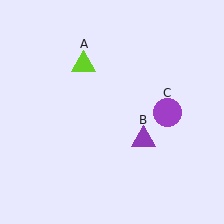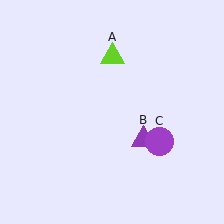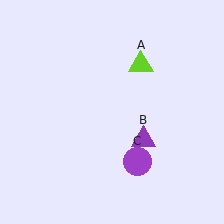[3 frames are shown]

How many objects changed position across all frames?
2 objects changed position: lime triangle (object A), purple circle (object C).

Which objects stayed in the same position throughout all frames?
Purple triangle (object B) remained stationary.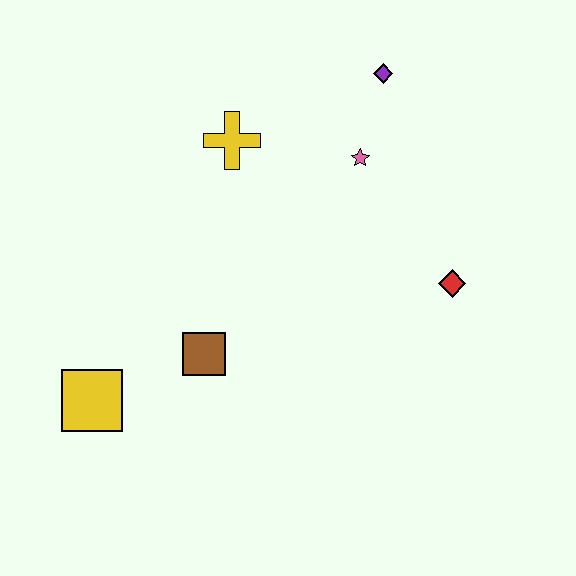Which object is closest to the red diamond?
The pink star is closest to the red diamond.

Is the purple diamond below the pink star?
No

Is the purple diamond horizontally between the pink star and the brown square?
No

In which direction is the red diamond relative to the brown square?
The red diamond is to the right of the brown square.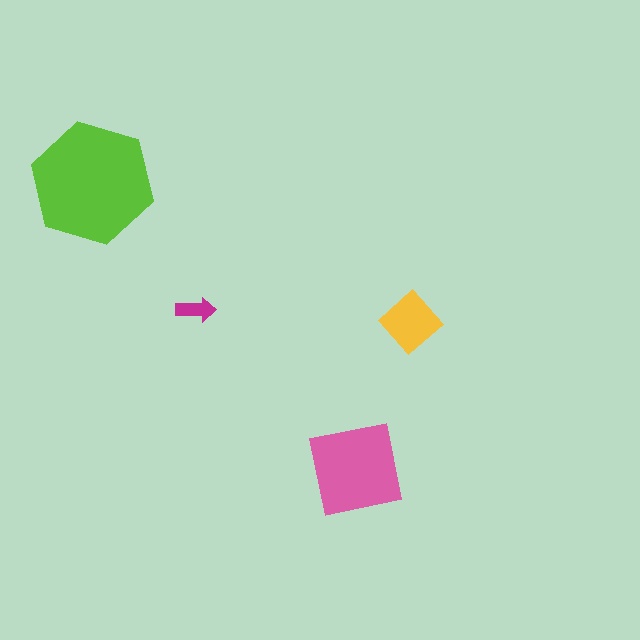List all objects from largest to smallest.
The lime hexagon, the pink square, the yellow diamond, the magenta arrow.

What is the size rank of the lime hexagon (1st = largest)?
1st.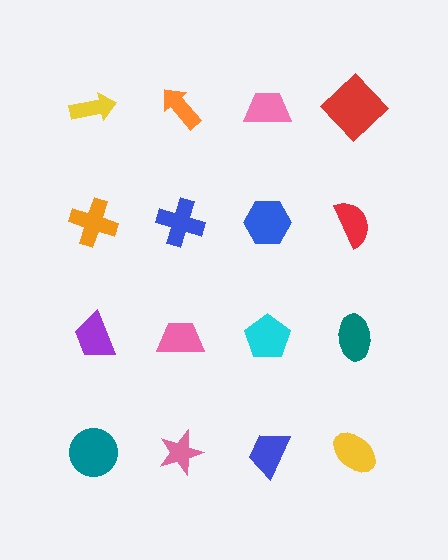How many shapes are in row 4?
4 shapes.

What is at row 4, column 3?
A blue trapezoid.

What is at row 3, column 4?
A teal ellipse.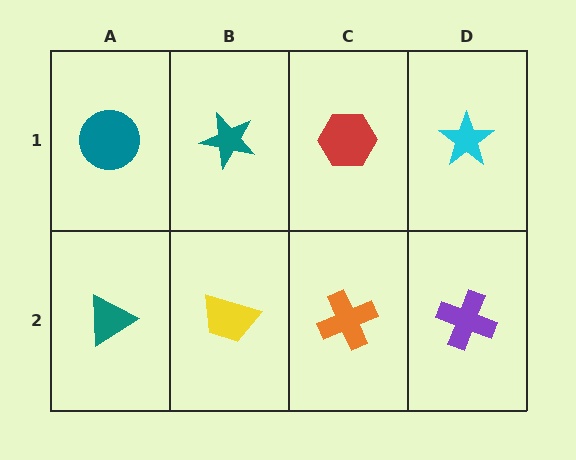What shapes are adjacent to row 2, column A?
A teal circle (row 1, column A), a yellow trapezoid (row 2, column B).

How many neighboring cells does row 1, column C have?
3.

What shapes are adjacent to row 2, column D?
A cyan star (row 1, column D), an orange cross (row 2, column C).